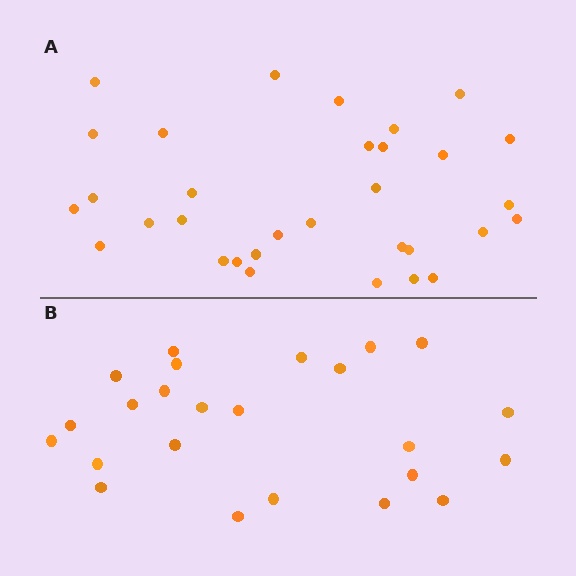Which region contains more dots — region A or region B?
Region A (the top region) has more dots.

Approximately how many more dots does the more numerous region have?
Region A has roughly 8 or so more dots than region B.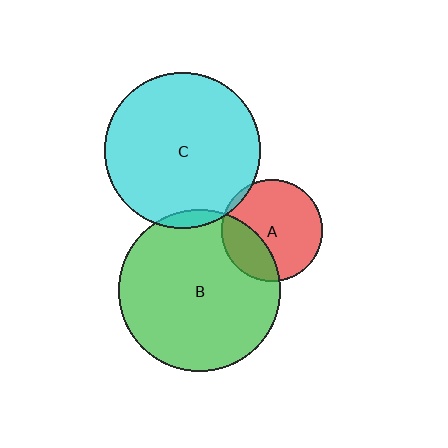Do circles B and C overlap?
Yes.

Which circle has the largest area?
Circle B (green).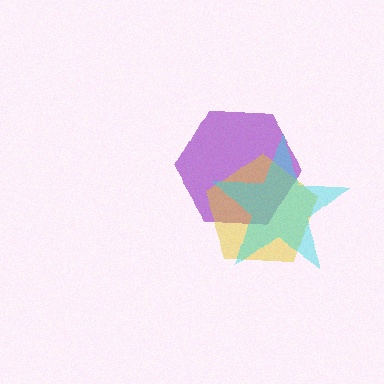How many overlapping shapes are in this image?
There are 3 overlapping shapes in the image.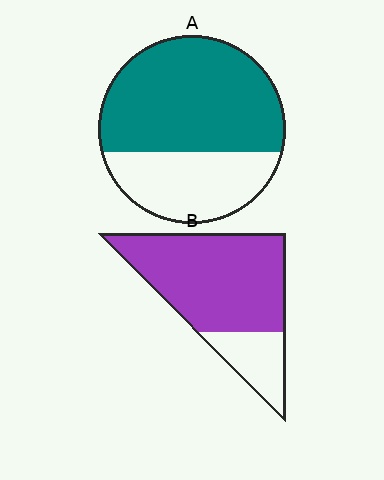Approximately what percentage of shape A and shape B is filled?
A is approximately 65% and B is approximately 75%.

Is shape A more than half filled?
Yes.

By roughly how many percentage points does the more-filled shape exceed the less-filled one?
By roughly 10 percentage points (B over A).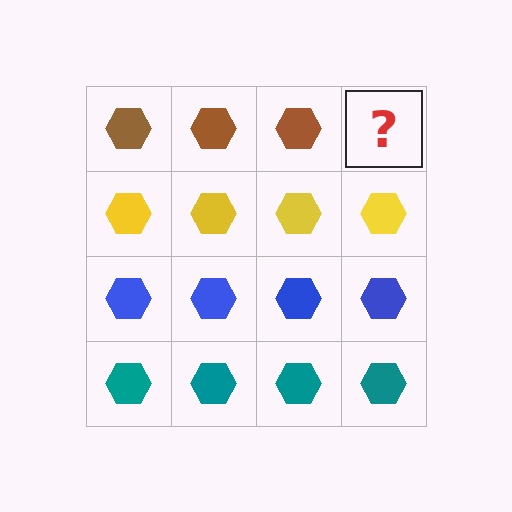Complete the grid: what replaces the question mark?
The question mark should be replaced with a brown hexagon.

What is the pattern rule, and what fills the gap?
The rule is that each row has a consistent color. The gap should be filled with a brown hexagon.